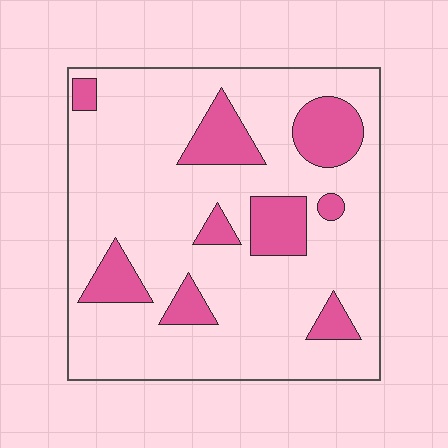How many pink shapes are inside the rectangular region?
9.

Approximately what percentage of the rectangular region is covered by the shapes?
Approximately 20%.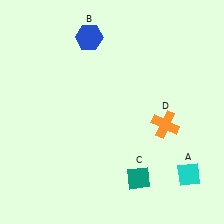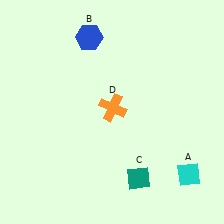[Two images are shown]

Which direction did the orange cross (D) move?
The orange cross (D) moved left.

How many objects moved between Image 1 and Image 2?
1 object moved between the two images.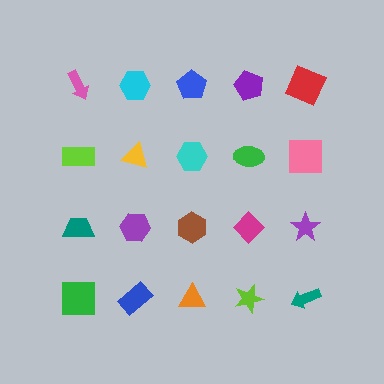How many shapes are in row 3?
5 shapes.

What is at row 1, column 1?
A pink arrow.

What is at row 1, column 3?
A blue pentagon.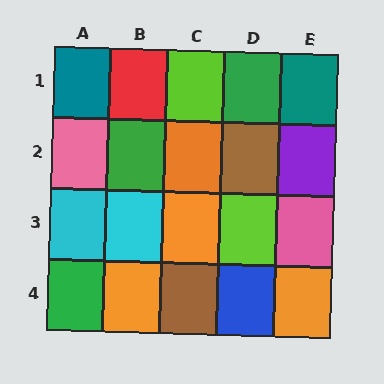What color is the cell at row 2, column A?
Pink.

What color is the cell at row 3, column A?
Cyan.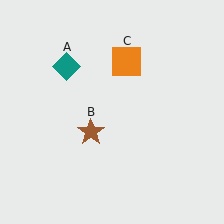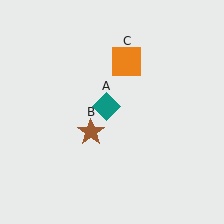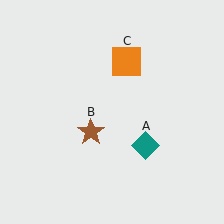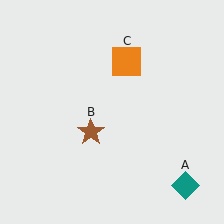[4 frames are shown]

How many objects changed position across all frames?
1 object changed position: teal diamond (object A).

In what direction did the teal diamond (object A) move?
The teal diamond (object A) moved down and to the right.